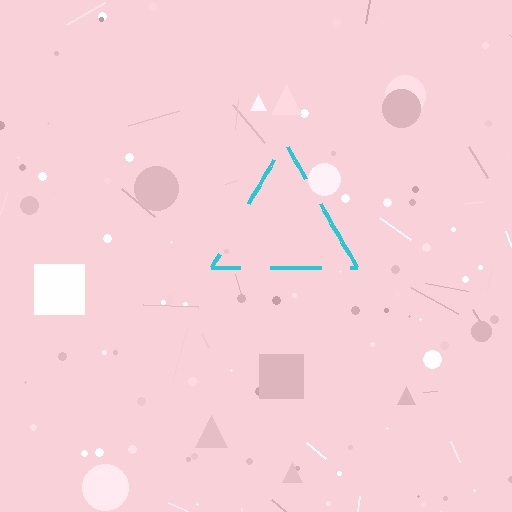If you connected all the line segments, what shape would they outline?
They would outline a triangle.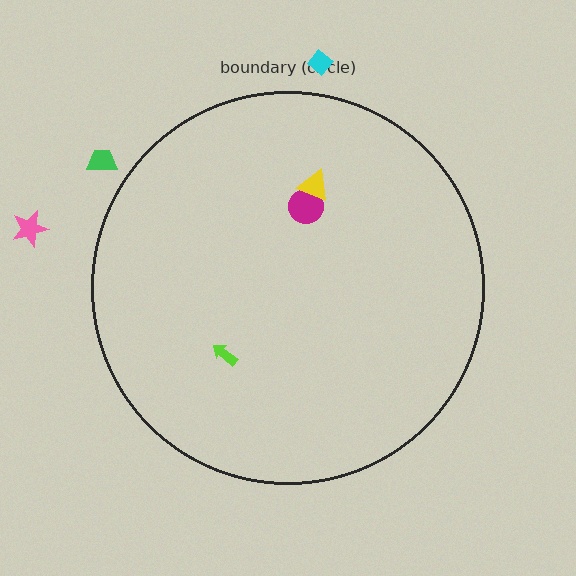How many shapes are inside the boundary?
3 inside, 3 outside.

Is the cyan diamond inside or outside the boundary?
Outside.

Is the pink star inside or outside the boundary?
Outside.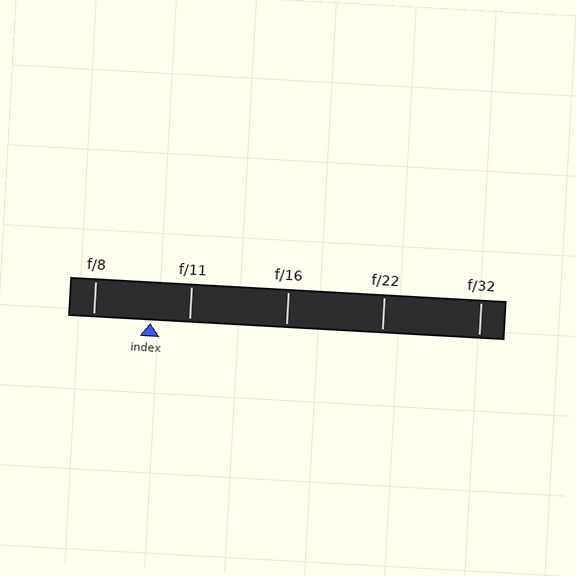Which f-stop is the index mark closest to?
The index mark is closest to f/11.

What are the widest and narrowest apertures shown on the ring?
The widest aperture shown is f/8 and the narrowest is f/32.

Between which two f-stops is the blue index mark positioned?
The index mark is between f/8 and f/11.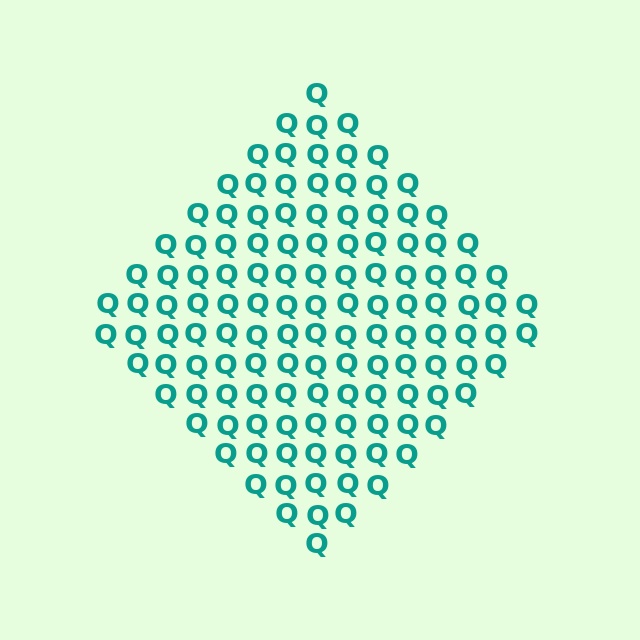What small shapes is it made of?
It is made of small letter Q's.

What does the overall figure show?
The overall figure shows a diamond.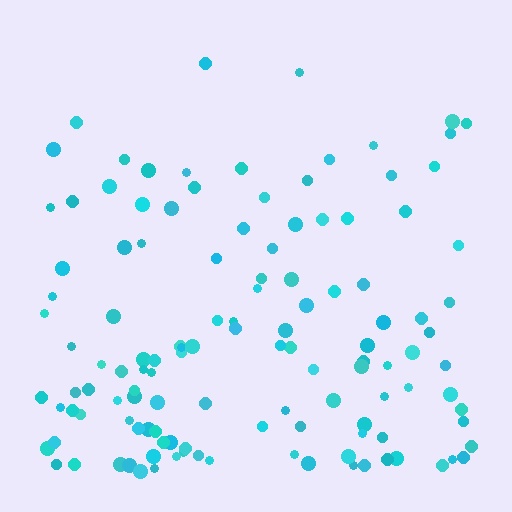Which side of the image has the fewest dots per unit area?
The top.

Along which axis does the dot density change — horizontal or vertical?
Vertical.